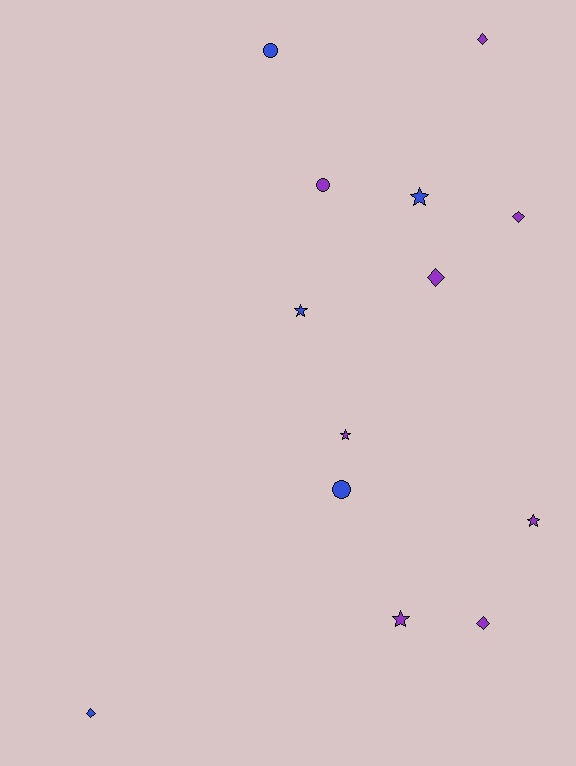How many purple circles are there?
There is 1 purple circle.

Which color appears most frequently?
Purple, with 8 objects.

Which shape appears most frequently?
Diamond, with 5 objects.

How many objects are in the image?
There are 13 objects.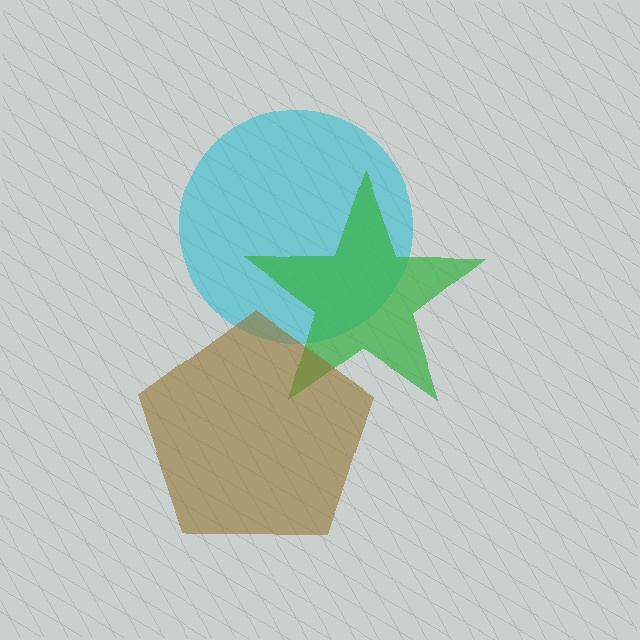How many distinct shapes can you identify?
There are 3 distinct shapes: a cyan circle, a green star, a brown pentagon.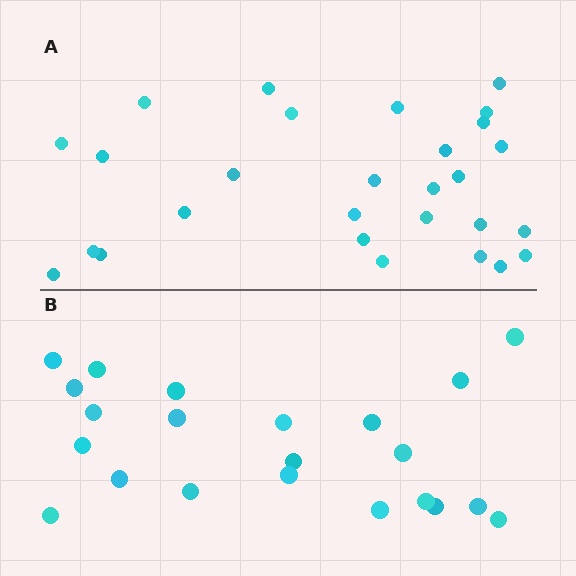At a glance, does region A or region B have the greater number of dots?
Region A (the top region) has more dots.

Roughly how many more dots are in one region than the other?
Region A has about 6 more dots than region B.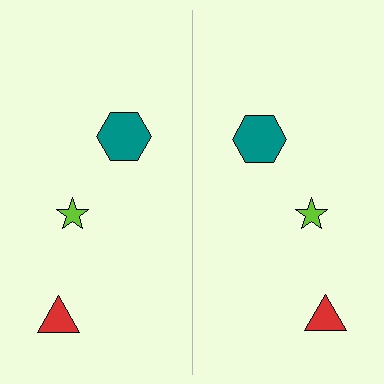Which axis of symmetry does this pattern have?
The pattern has a vertical axis of symmetry running through the center of the image.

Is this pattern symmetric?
Yes, this pattern has bilateral (reflection) symmetry.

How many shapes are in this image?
There are 6 shapes in this image.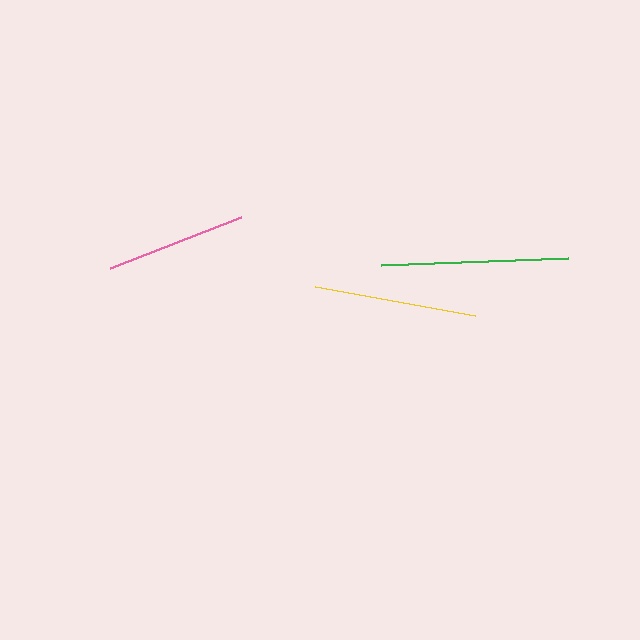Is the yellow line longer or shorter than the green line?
The green line is longer than the yellow line.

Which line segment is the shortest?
The pink line is the shortest at approximately 140 pixels.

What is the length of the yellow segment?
The yellow segment is approximately 162 pixels long.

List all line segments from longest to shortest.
From longest to shortest: green, yellow, pink.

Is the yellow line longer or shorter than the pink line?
The yellow line is longer than the pink line.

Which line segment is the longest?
The green line is the longest at approximately 187 pixels.